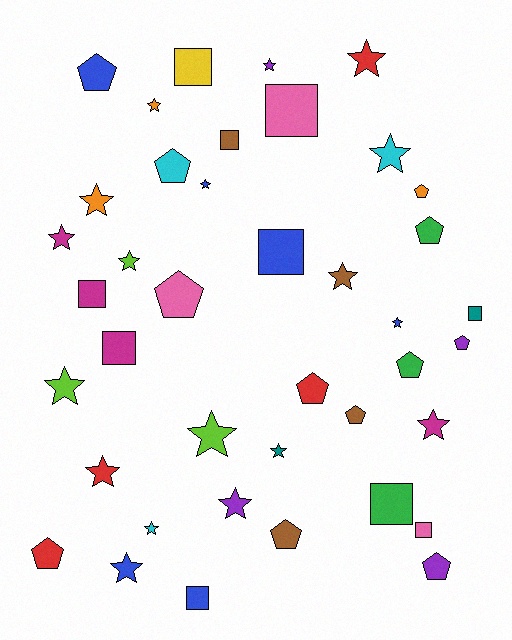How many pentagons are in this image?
There are 12 pentagons.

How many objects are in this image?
There are 40 objects.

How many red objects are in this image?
There are 4 red objects.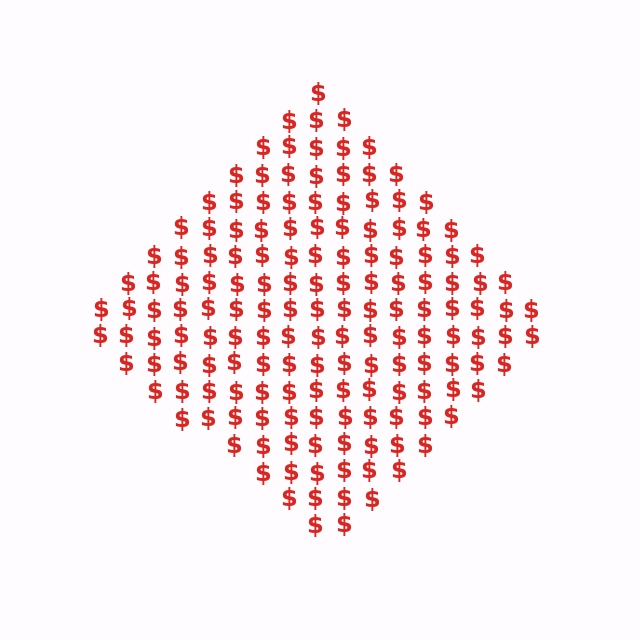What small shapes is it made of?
It is made of small dollar signs.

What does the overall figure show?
The overall figure shows a diamond.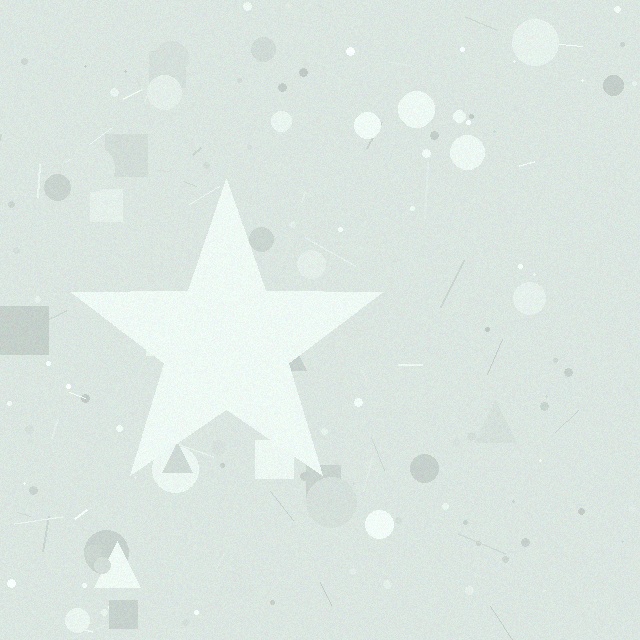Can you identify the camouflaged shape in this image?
The camouflaged shape is a star.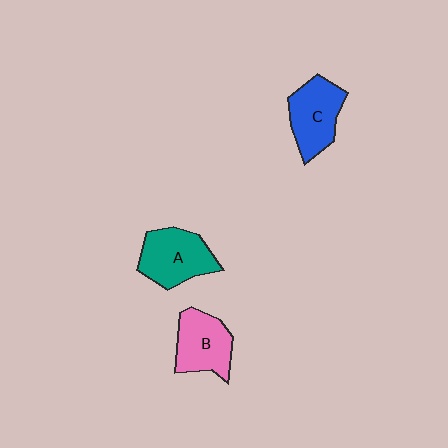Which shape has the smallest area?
Shape B (pink).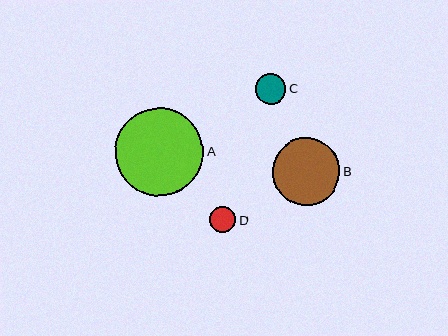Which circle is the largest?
Circle A is the largest with a size of approximately 88 pixels.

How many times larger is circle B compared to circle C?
Circle B is approximately 2.2 times the size of circle C.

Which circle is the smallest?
Circle D is the smallest with a size of approximately 26 pixels.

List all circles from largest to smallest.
From largest to smallest: A, B, C, D.